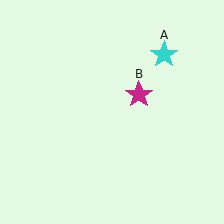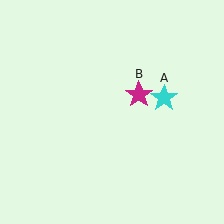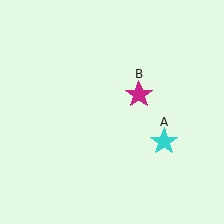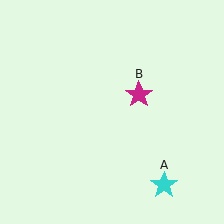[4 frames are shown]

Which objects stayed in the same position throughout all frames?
Magenta star (object B) remained stationary.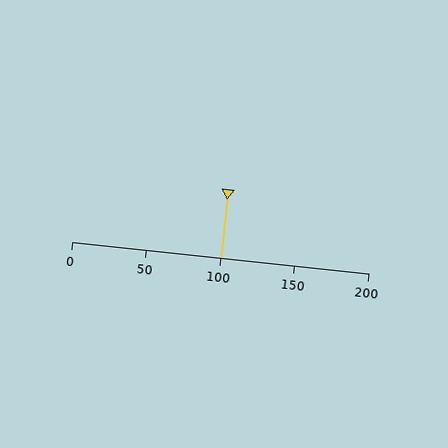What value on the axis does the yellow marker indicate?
The marker indicates approximately 100.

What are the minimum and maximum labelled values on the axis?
The axis runs from 0 to 200.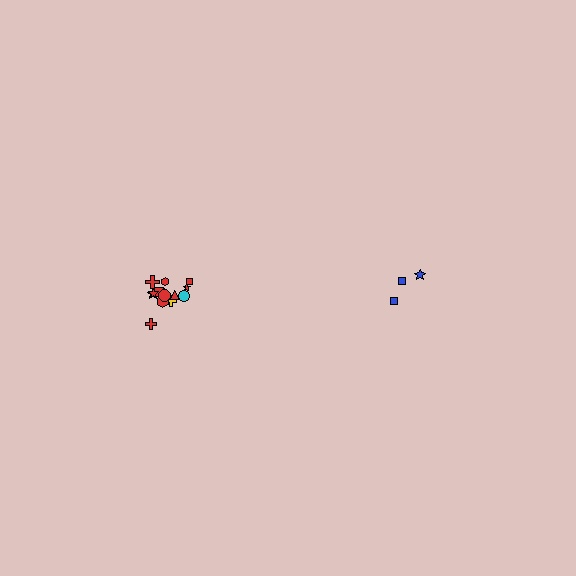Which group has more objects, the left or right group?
The left group.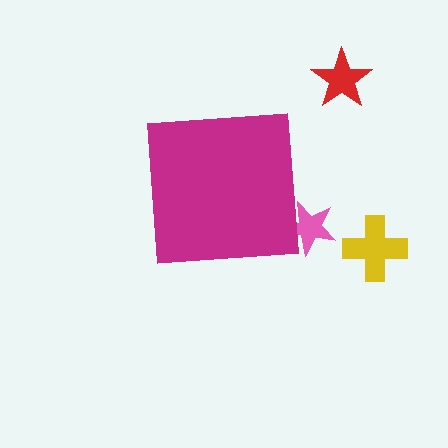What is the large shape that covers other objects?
A magenta square.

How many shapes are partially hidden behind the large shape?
1 shape is partially hidden.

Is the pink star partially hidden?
Yes, the pink star is partially hidden behind the magenta square.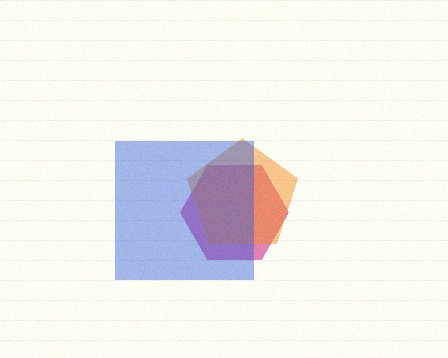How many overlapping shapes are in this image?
There are 3 overlapping shapes in the image.